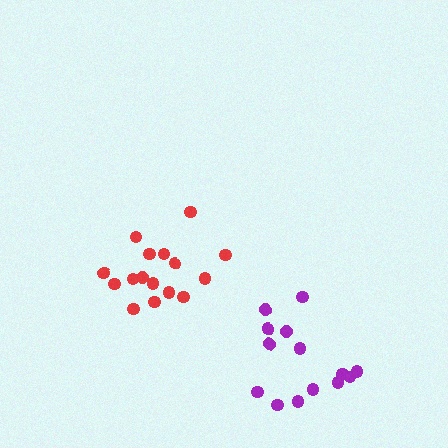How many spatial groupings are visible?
There are 2 spatial groupings.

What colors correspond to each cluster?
The clusters are colored: purple, red.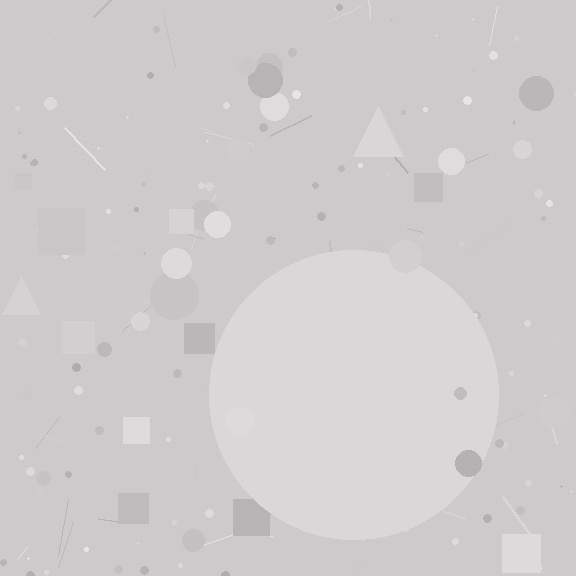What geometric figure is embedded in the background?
A circle is embedded in the background.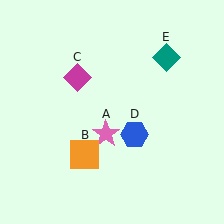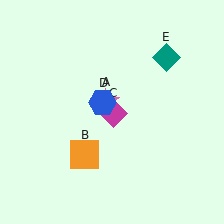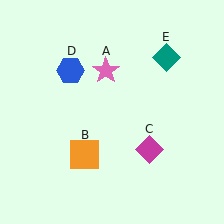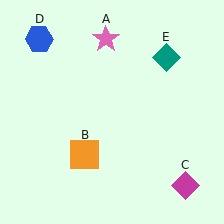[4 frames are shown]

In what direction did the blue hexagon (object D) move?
The blue hexagon (object D) moved up and to the left.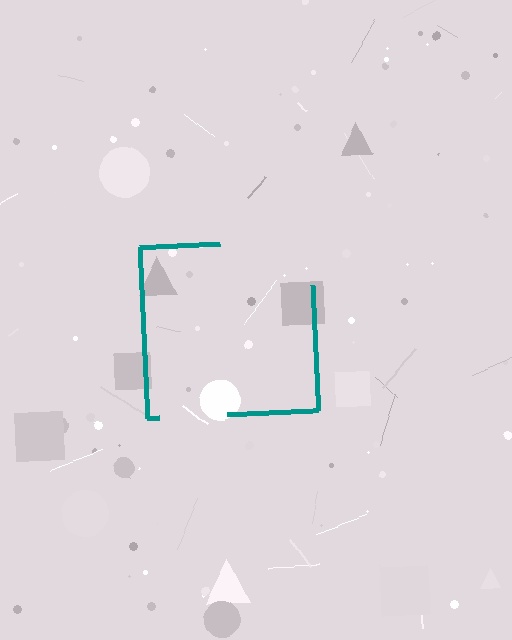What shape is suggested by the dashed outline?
The dashed outline suggests a square.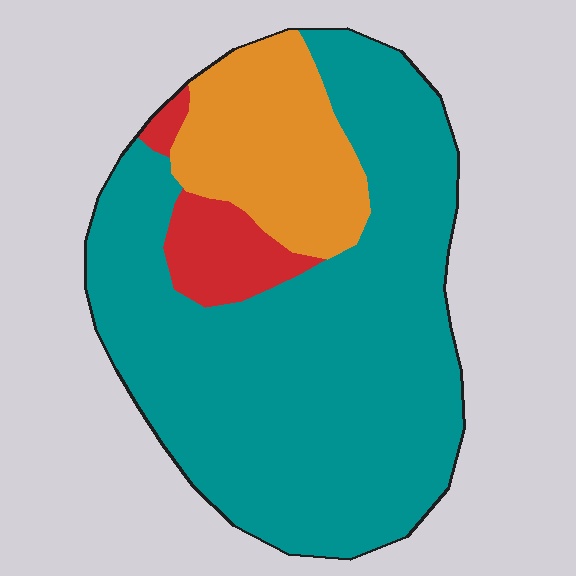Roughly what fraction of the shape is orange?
Orange covers 19% of the shape.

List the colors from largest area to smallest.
From largest to smallest: teal, orange, red.